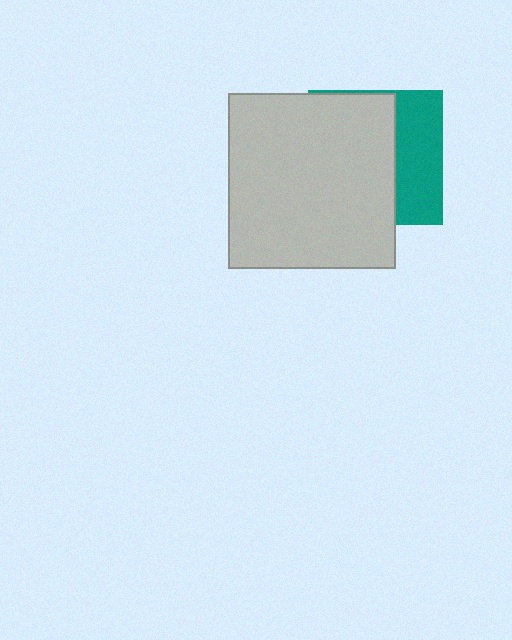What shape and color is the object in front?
The object in front is a light gray rectangle.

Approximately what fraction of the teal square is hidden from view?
Roughly 63% of the teal square is hidden behind the light gray rectangle.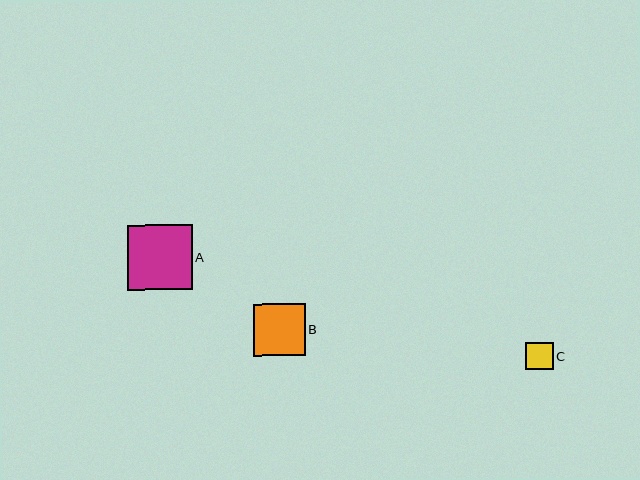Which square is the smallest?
Square C is the smallest with a size of approximately 27 pixels.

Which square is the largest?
Square A is the largest with a size of approximately 65 pixels.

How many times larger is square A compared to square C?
Square A is approximately 2.4 times the size of square C.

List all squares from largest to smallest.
From largest to smallest: A, B, C.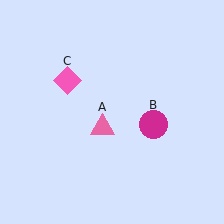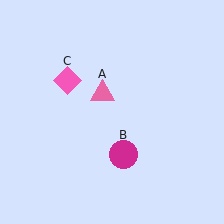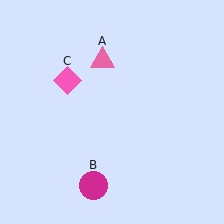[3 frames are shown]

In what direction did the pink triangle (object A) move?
The pink triangle (object A) moved up.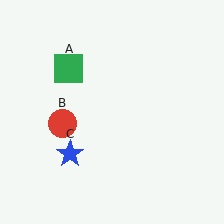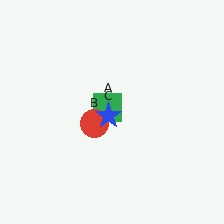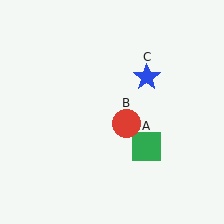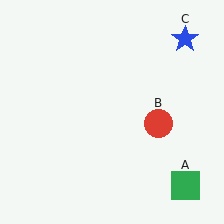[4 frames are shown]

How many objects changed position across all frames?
3 objects changed position: green square (object A), red circle (object B), blue star (object C).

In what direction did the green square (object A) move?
The green square (object A) moved down and to the right.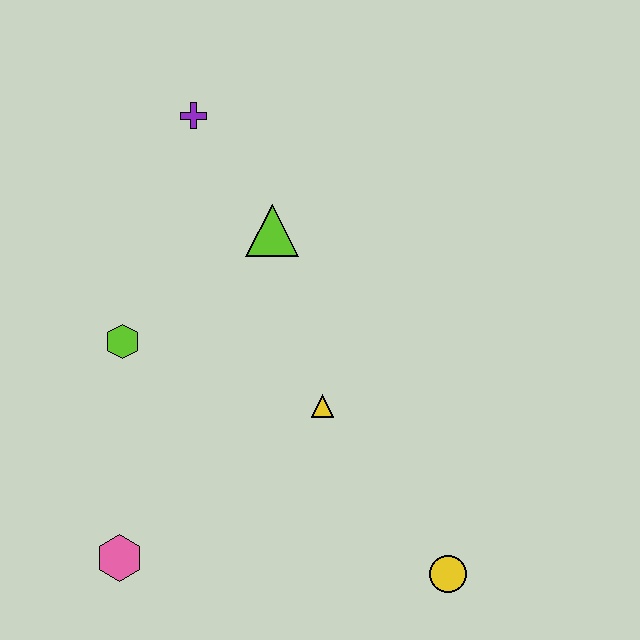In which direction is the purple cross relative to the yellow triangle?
The purple cross is above the yellow triangle.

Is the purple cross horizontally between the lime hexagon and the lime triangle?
Yes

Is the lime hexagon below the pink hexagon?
No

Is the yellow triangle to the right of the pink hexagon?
Yes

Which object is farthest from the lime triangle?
The yellow circle is farthest from the lime triangle.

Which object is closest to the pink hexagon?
The lime hexagon is closest to the pink hexagon.